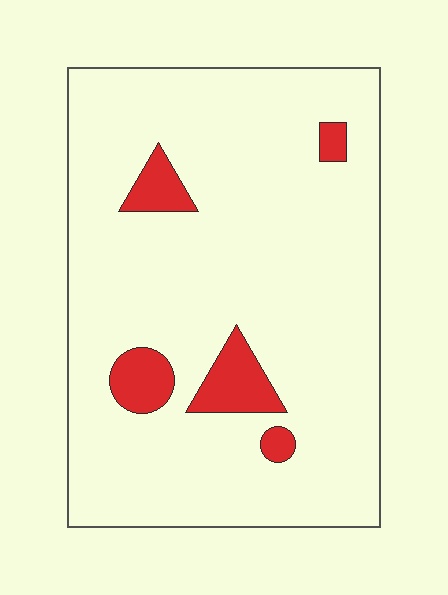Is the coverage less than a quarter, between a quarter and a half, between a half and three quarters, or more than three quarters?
Less than a quarter.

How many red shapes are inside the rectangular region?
5.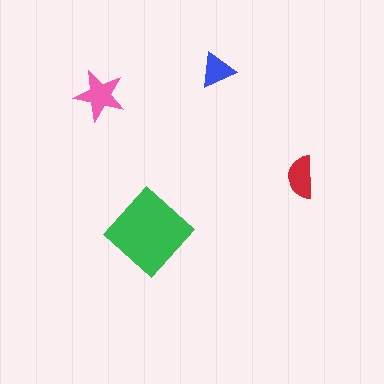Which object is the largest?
The green diamond.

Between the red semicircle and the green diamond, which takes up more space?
The green diamond.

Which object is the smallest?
The blue triangle.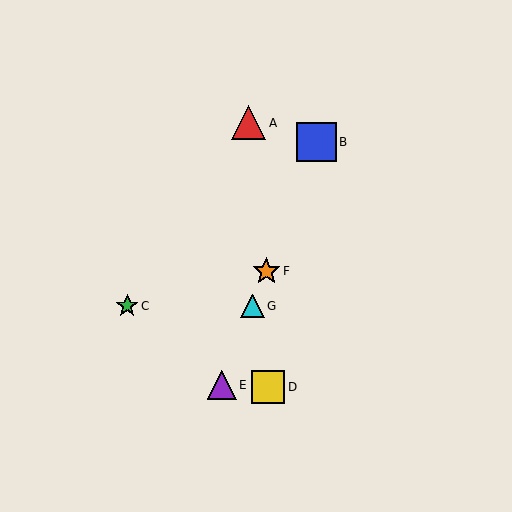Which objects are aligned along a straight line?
Objects B, E, F, G are aligned along a straight line.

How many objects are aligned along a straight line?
4 objects (B, E, F, G) are aligned along a straight line.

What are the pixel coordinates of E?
Object E is at (222, 385).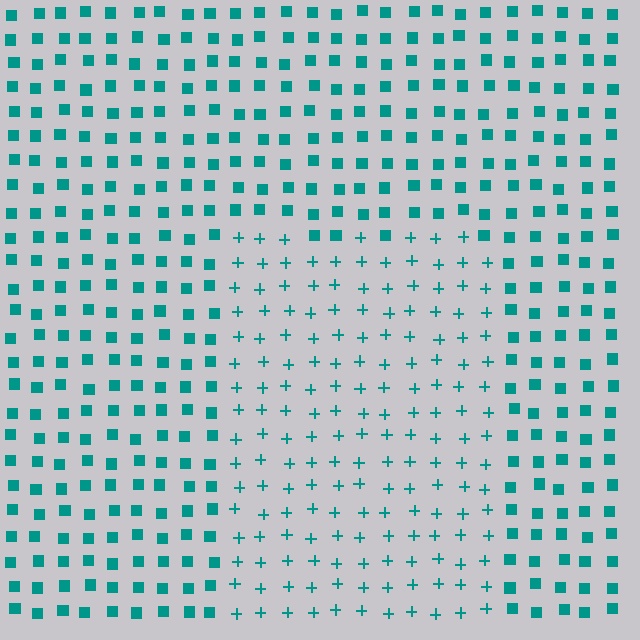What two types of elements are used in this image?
The image uses plus signs inside the rectangle region and squares outside it.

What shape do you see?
I see a rectangle.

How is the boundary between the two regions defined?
The boundary is defined by a change in element shape: plus signs inside vs. squares outside. All elements share the same color and spacing.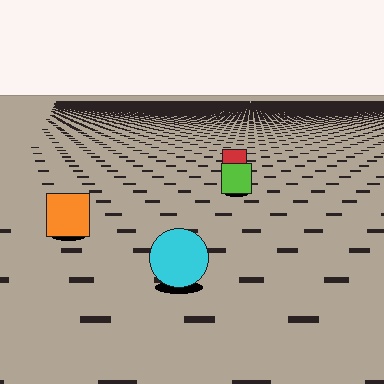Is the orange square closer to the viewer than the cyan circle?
No. The cyan circle is closer — you can tell from the texture gradient: the ground texture is coarser near it.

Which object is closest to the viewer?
The cyan circle is closest. The texture marks near it are larger and more spread out.